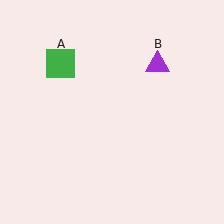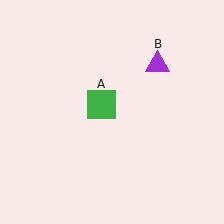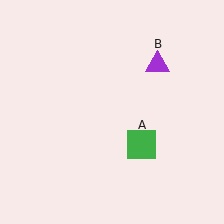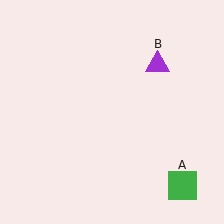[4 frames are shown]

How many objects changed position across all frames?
1 object changed position: green square (object A).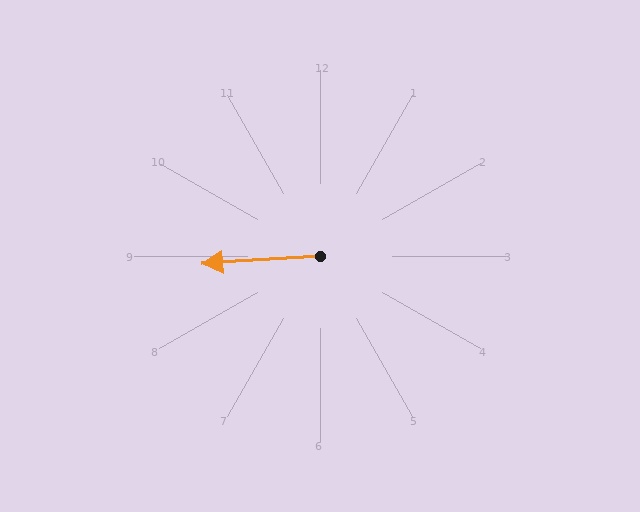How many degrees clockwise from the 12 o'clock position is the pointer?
Approximately 266 degrees.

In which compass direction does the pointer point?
West.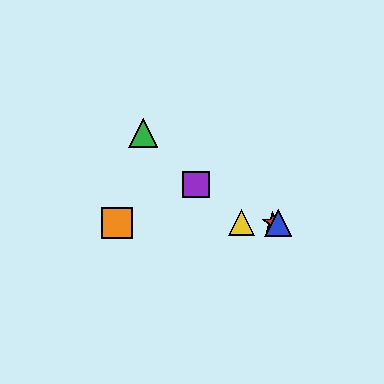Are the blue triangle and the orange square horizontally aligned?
Yes, both are at y≈223.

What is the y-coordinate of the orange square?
The orange square is at y≈223.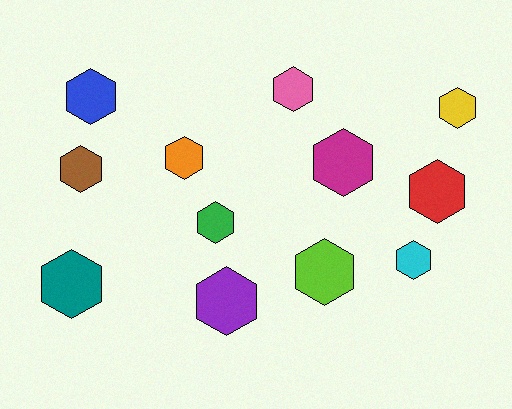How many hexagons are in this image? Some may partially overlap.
There are 12 hexagons.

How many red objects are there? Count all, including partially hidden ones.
There is 1 red object.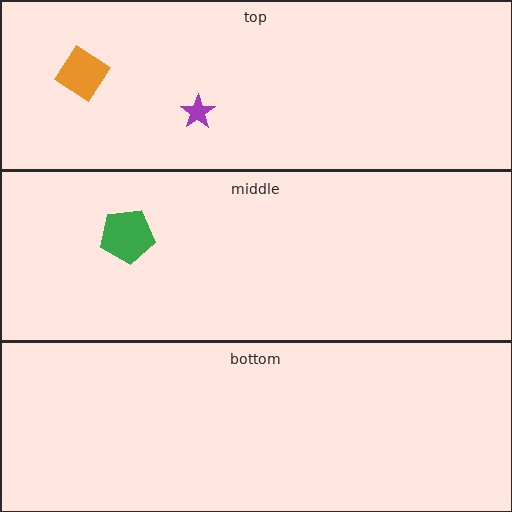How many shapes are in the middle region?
1.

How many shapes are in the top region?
2.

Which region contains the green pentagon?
The middle region.